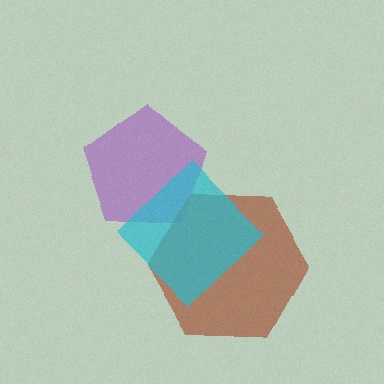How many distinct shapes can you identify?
There are 3 distinct shapes: a purple pentagon, a brown hexagon, a cyan diamond.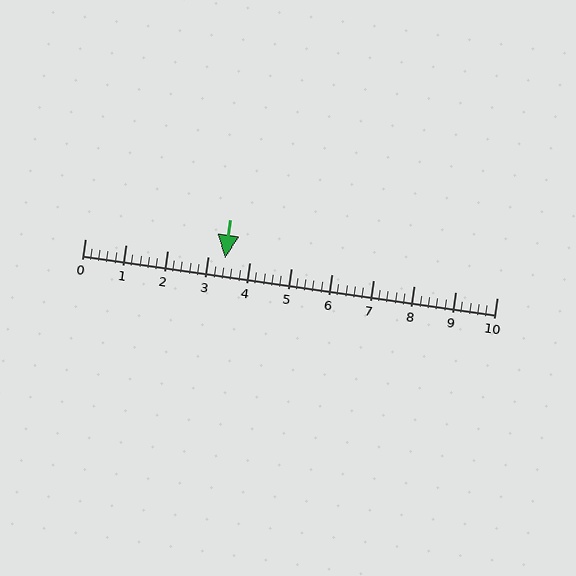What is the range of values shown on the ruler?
The ruler shows values from 0 to 10.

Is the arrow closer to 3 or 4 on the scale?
The arrow is closer to 3.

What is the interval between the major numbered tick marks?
The major tick marks are spaced 1 units apart.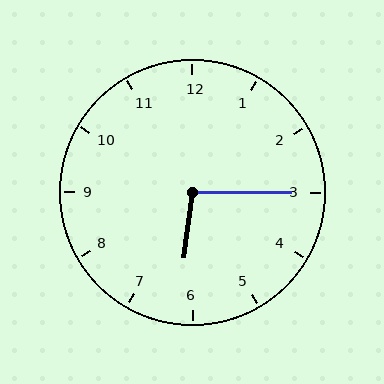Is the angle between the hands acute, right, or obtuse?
It is obtuse.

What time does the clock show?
6:15.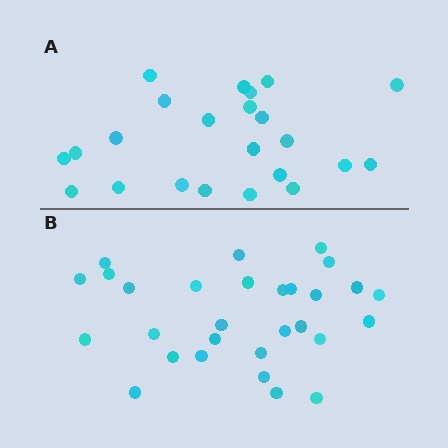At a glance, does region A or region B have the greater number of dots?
Region B (the bottom region) has more dots.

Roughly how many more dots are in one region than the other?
Region B has about 6 more dots than region A.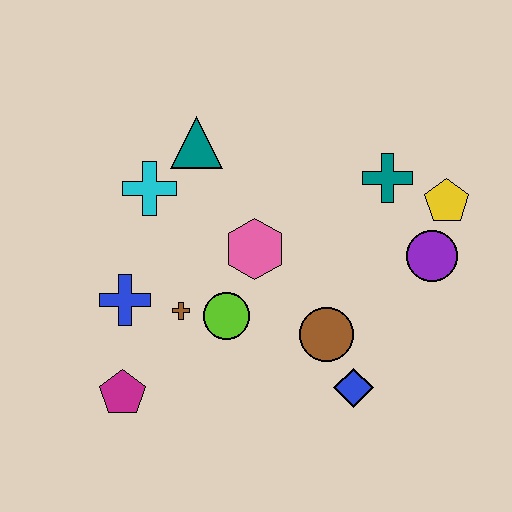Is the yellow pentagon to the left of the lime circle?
No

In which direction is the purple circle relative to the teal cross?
The purple circle is below the teal cross.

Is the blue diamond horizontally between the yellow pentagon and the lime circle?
Yes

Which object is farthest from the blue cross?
The yellow pentagon is farthest from the blue cross.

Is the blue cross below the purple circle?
Yes